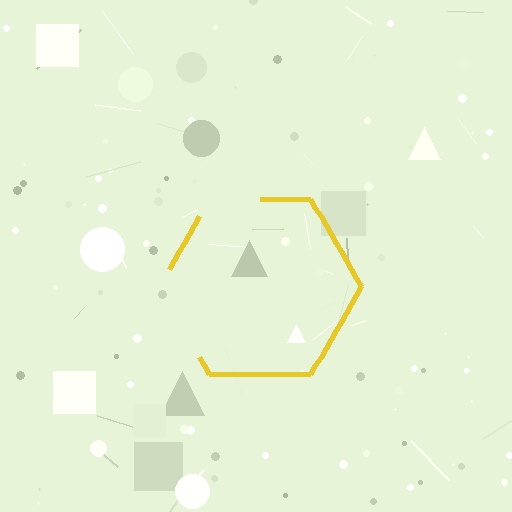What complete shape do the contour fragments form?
The contour fragments form a hexagon.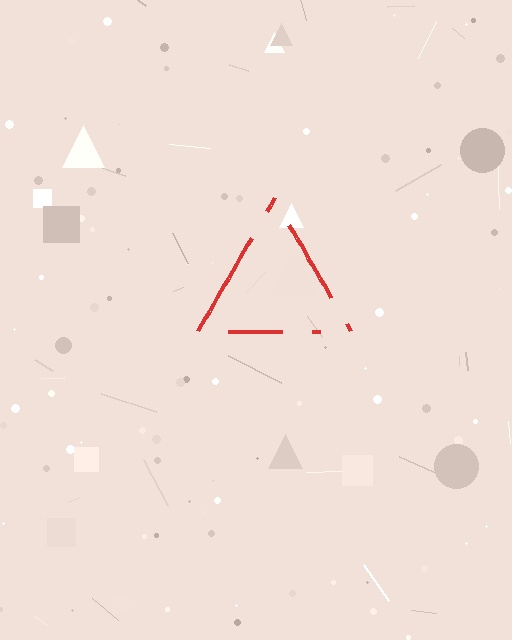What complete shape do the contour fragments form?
The contour fragments form a triangle.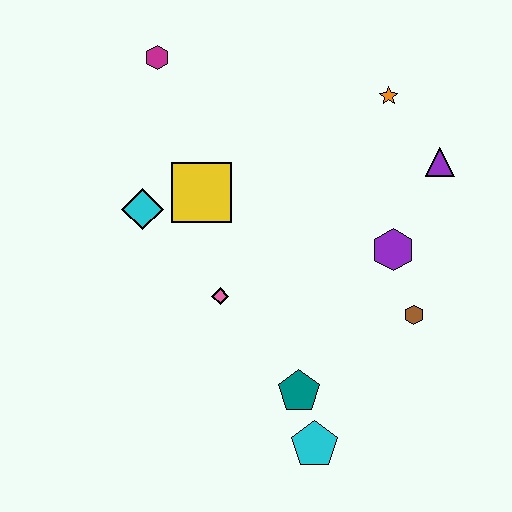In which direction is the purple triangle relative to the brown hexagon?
The purple triangle is above the brown hexagon.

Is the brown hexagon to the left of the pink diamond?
No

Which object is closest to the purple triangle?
The orange star is closest to the purple triangle.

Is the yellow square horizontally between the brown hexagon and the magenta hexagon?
Yes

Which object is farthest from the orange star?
The cyan pentagon is farthest from the orange star.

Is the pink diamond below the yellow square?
Yes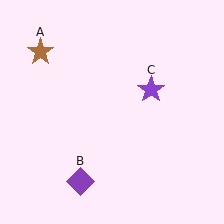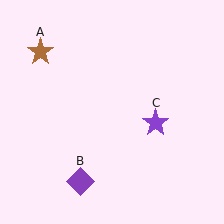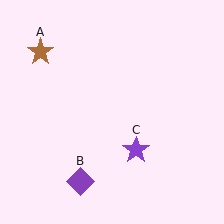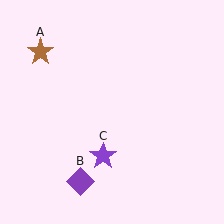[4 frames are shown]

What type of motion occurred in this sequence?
The purple star (object C) rotated clockwise around the center of the scene.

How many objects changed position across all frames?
1 object changed position: purple star (object C).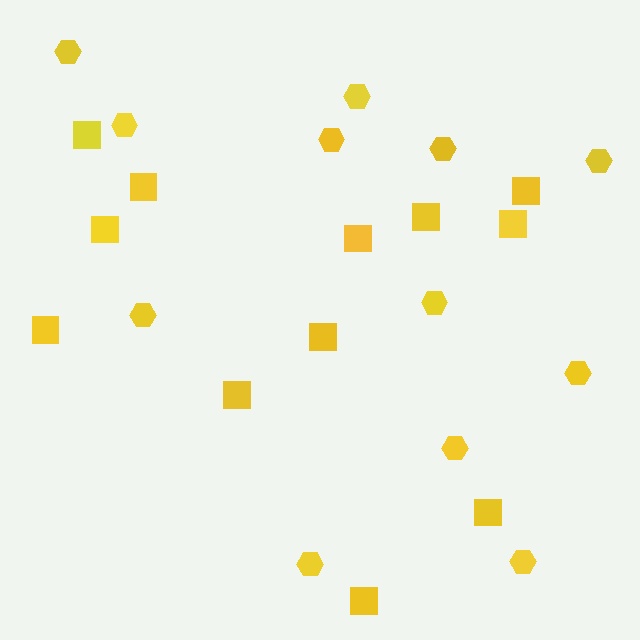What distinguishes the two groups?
There are 2 groups: one group of squares (12) and one group of hexagons (12).